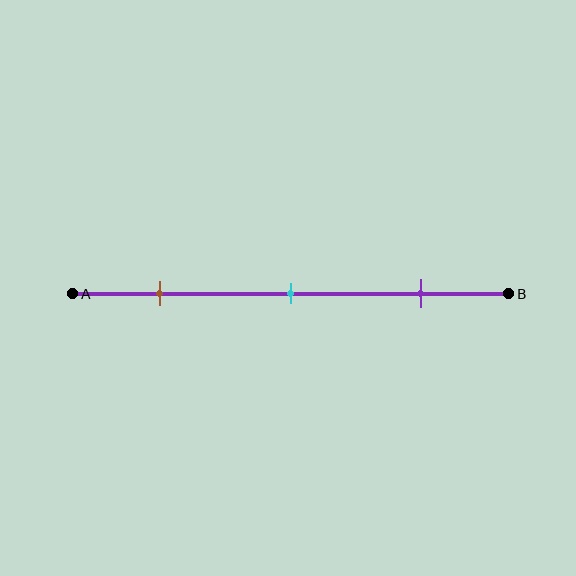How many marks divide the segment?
There are 3 marks dividing the segment.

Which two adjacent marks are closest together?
The brown and cyan marks are the closest adjacent pair.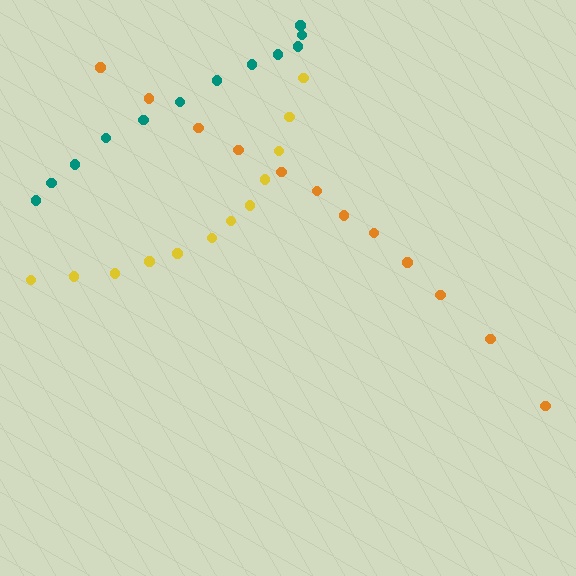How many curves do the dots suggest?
There are 3 distinct paths.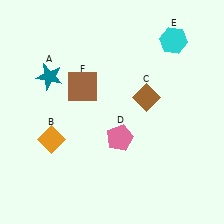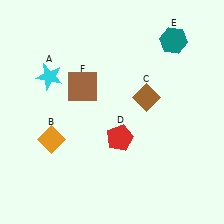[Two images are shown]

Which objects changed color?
A changed from teal to cyan. D changed from pink to red. E changed from cyan to teal.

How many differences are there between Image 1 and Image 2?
There are 3 differences between the two images.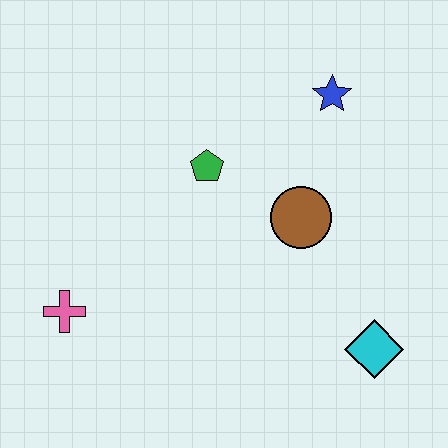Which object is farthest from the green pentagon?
The cyan diamond is farthest from the green pentagon.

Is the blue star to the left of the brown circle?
No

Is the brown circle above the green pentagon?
No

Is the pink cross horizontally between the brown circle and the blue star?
No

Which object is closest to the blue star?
The brown circle is closest to the blue star.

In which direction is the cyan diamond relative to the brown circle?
The cyan diamond is below the brown circle.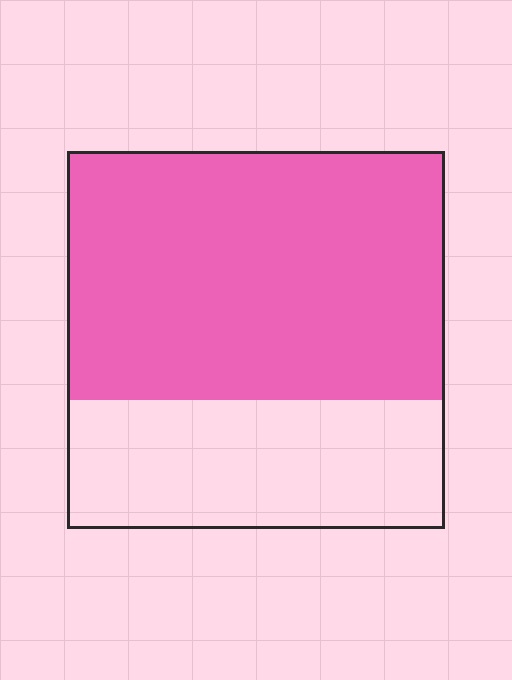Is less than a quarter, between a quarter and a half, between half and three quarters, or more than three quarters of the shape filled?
Between half and three quarters.